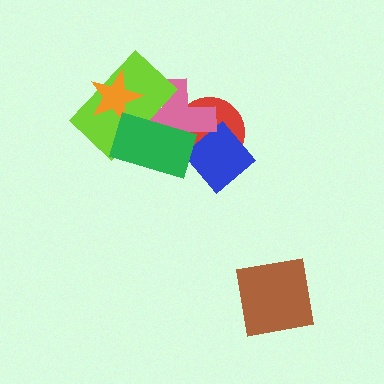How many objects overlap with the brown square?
0 objects overlap with the brown square.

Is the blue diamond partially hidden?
Yes, it is partially covered by another shape.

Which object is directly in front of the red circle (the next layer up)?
The blue diamond is directly in front of the red circle.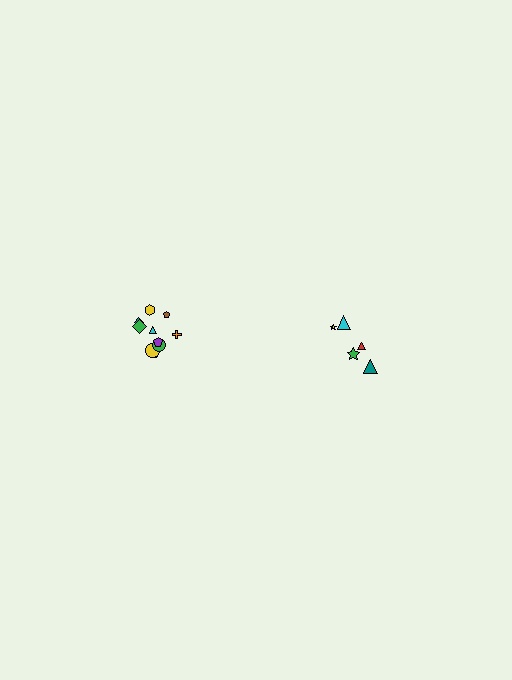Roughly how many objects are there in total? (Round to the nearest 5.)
Roughly 15 objects in total.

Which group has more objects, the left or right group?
The left group.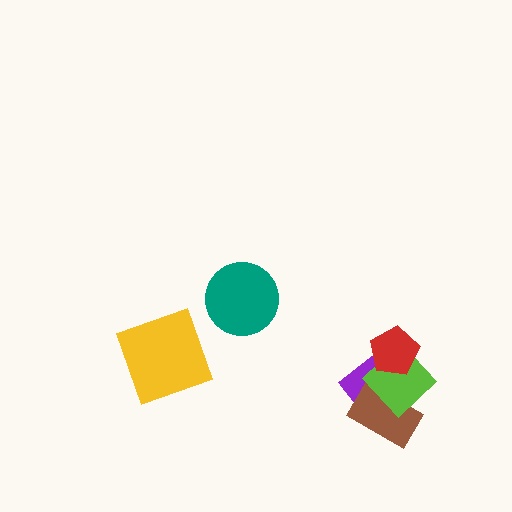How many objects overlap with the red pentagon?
2 objects overlap with the red pentagon.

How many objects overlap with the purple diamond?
3 objects overlap with the purple diamond.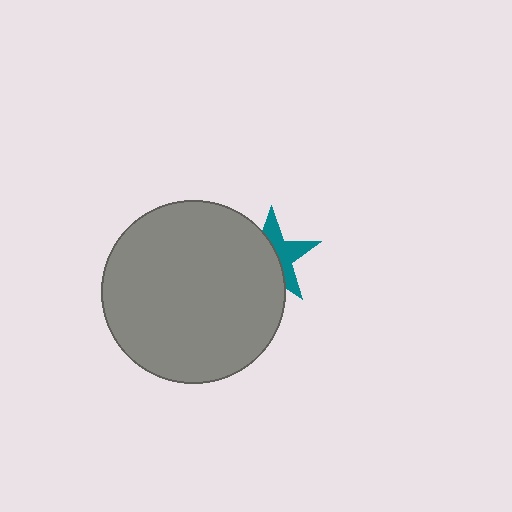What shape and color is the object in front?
The object in front is a gray circle.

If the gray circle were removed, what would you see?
You would see the complete teal star.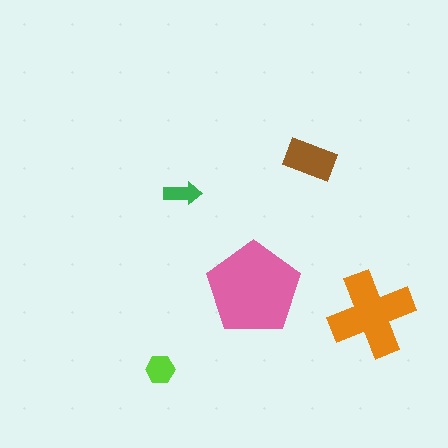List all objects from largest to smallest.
The pink pentagon, the orange cross, the brown rectangle, the lime hexagon, the green arrow.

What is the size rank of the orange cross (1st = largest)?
2nd.